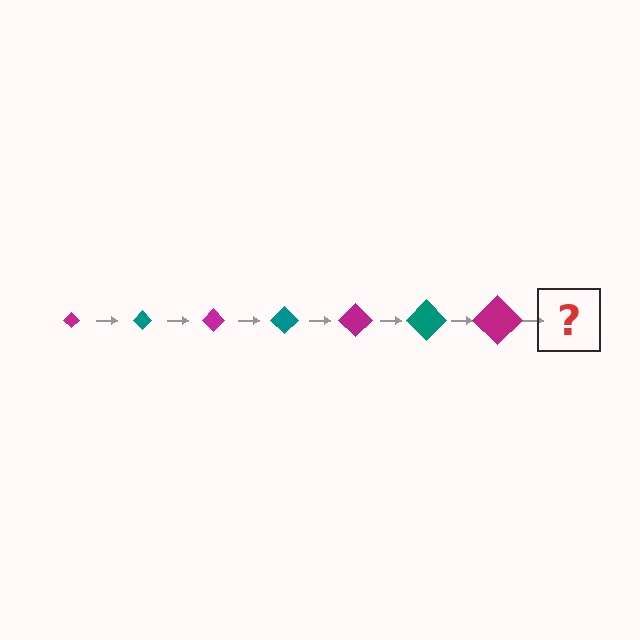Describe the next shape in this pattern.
It should be a teal diamond, larger than the previous one.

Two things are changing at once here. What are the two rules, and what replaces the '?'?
The two rules are that the diamond grows larger each step and the color cycles through magenta and teal. The '?' should be a teal diamond, larger than the previous one.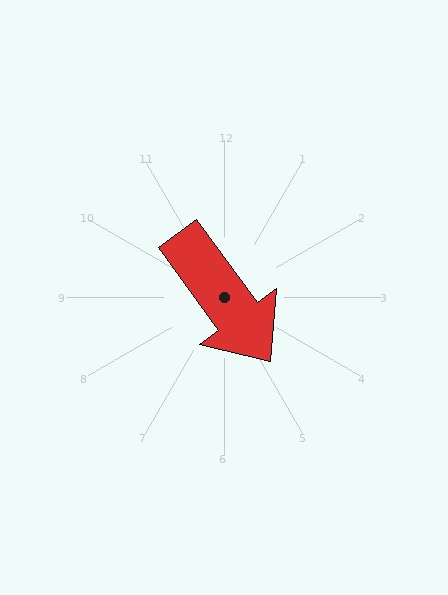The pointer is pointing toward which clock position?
Roughly 5 o'clock.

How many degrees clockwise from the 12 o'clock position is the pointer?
Approximately 144 degrees.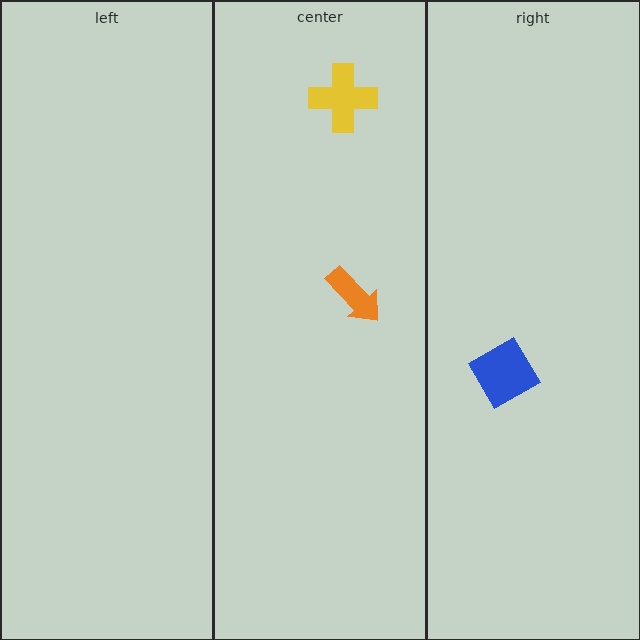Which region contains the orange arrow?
The center region.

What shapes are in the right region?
The blue diamond.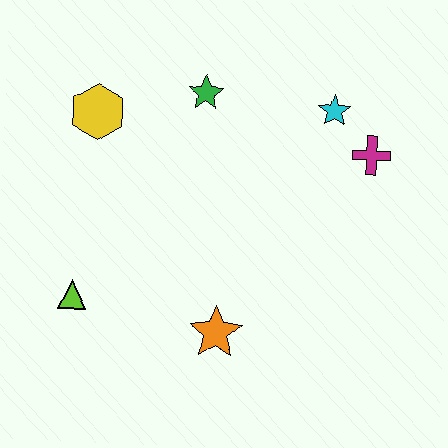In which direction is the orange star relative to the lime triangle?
The orange star is to the right of the lime triangle.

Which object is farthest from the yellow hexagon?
The magenta cross is farthest from the yellow hexagon.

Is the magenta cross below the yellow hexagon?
Yes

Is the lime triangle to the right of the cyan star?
No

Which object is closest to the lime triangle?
The orange star is closest to the lime triangle.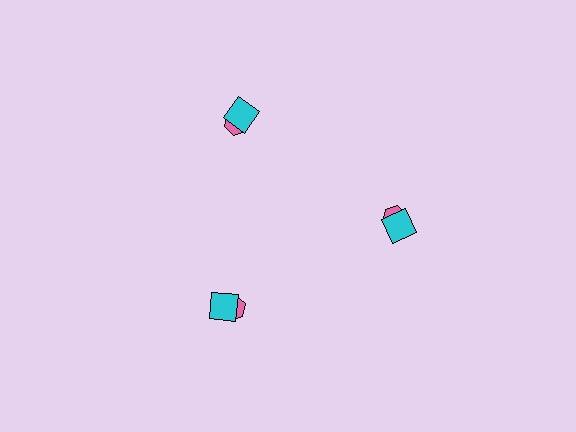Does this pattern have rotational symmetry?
Yes, this pattern has 3-fold rotational symmetry. It looks the same after rotating 120 degrees around the center.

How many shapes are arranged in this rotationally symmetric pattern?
There are 6 shapes, arranged in 3 groups of 2.